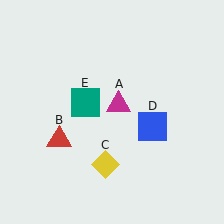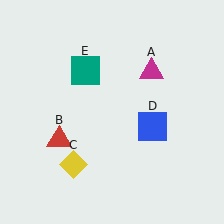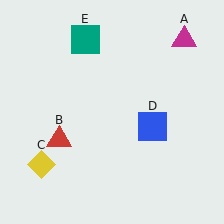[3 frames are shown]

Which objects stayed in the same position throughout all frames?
Red triangle (object B) and blue square (object D) remained stationary.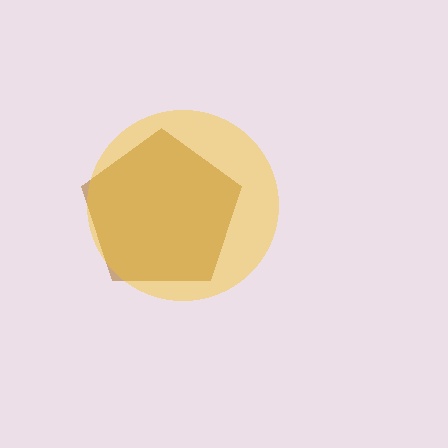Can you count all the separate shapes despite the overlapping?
Yes, there are 2 separate shapes.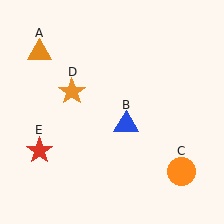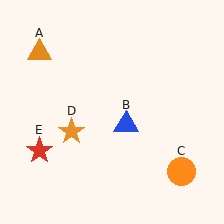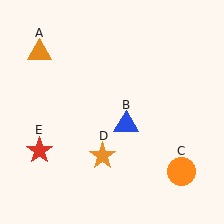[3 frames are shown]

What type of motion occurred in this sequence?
The orange star (object D) rotated counterclockwise around the center of the scene.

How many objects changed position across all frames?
1 object changed position: orange star (object D).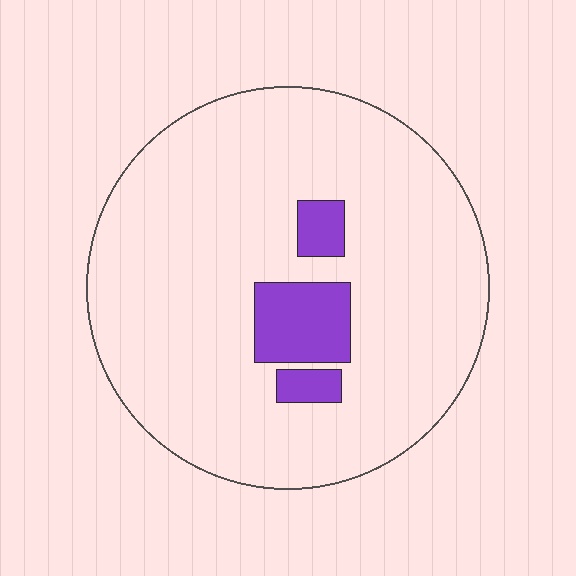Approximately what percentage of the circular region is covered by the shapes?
Approximately 10%.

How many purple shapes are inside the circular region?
3.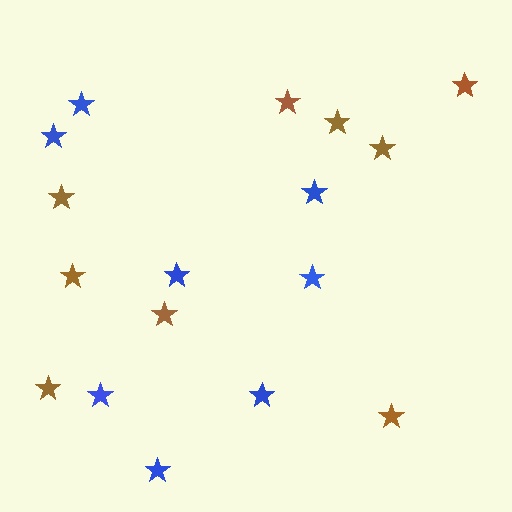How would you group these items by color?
There are 2 groups: one group of brown stars (9) and one group of blue stars (8).